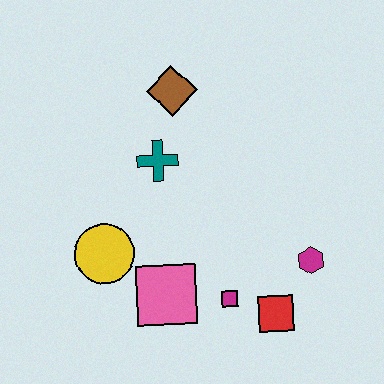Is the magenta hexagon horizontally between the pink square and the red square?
No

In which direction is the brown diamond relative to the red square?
The brown diamond is above the red square.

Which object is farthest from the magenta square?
The brown diamond is farthest from the magenta square.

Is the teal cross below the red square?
No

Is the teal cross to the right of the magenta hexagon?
No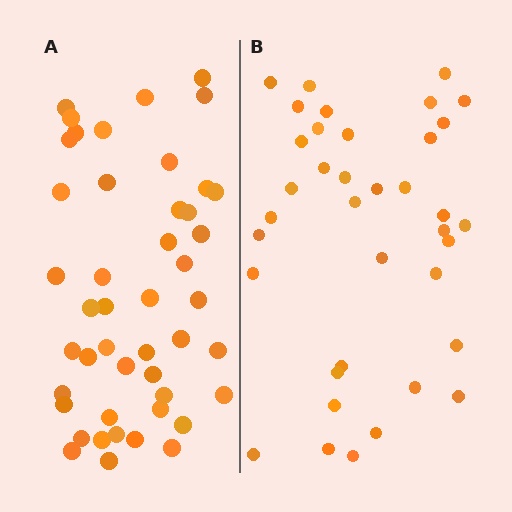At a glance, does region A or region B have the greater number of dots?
Region A (the left region) has more dots.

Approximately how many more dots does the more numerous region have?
Region A has roughly 8 or so more dots than region B.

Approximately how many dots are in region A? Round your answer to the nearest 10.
About 50 dots. (The exact count is 46, which rounds to 50.)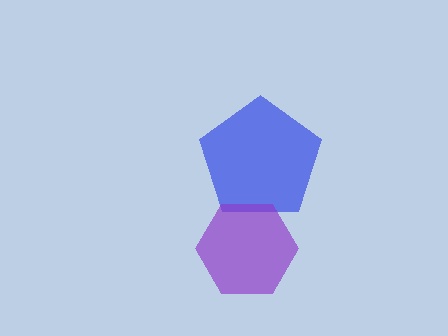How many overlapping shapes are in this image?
There are 2 overlapping shapes in the image.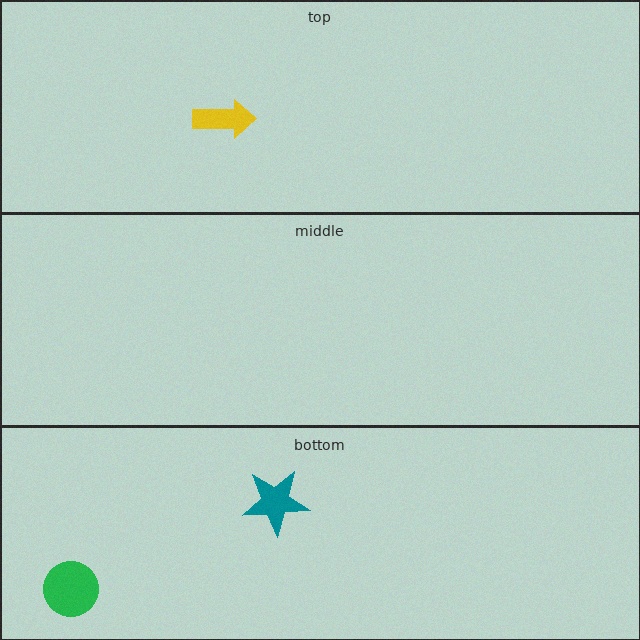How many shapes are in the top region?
1.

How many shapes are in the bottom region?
2.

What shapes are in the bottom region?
The teal star, the green circle.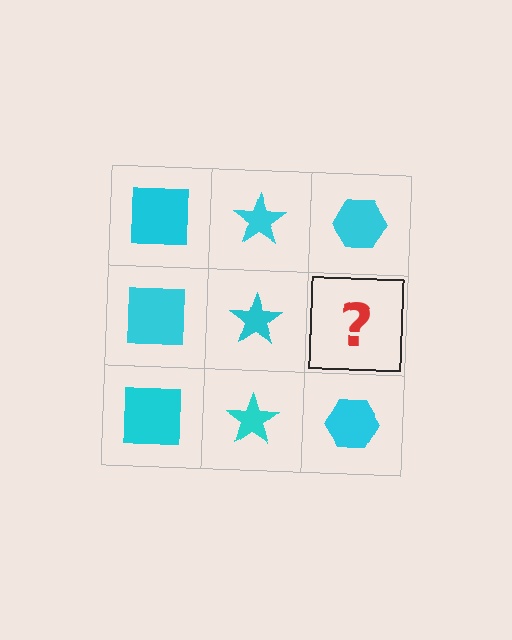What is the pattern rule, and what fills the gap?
The rule is that each column has a consistent shape. The gap should be filled with a cyan hexagon.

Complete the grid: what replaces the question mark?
The question mark should be replaced with a cyan hexagon.